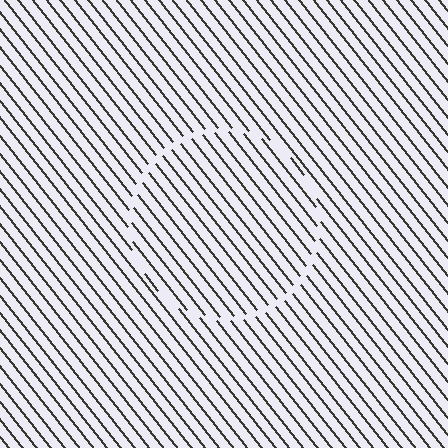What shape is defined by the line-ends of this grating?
An illusory circle. The interior of the shape contains the same grating, shifted by half a period — the contour is defined by the phase discontinuity where line-ends from the inner and outer gratings abut.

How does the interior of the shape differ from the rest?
The interior of the shape contains the same grating, shifted by half a period — the contour is defined by the phase discontinuity where line-ends from the inner and outer gratings abut.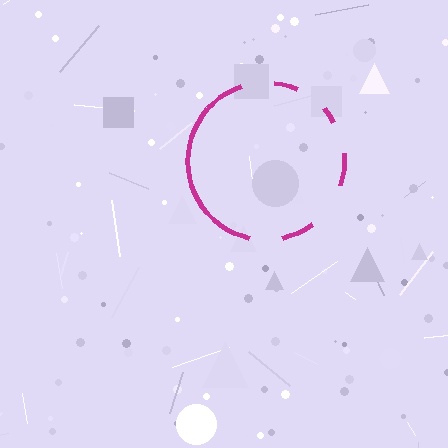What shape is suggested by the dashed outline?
The dashed outline suggests a circle.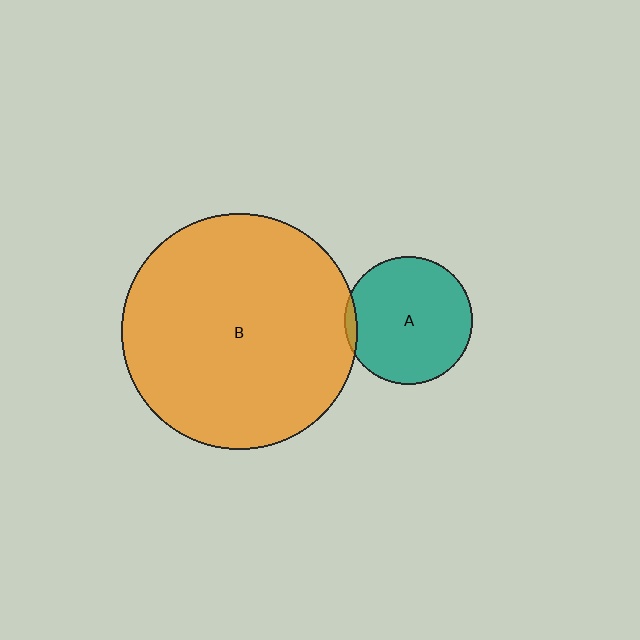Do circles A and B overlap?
Yes.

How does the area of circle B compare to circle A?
Approximately 3.4 times.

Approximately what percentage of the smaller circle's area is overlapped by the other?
Approximately 5%.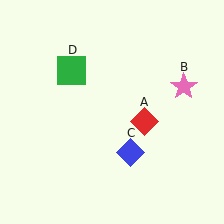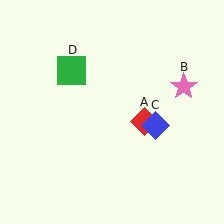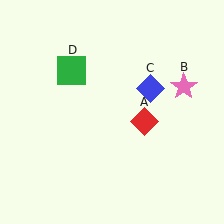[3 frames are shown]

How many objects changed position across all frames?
1 object changed position: blue diamond (object C).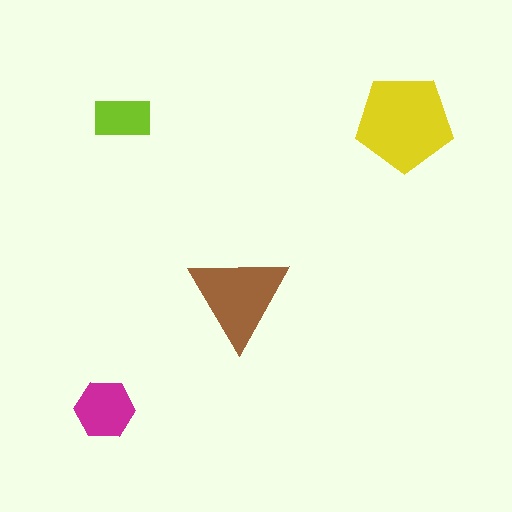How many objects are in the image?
There are 4 objects in the image.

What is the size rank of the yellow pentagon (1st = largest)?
1st.